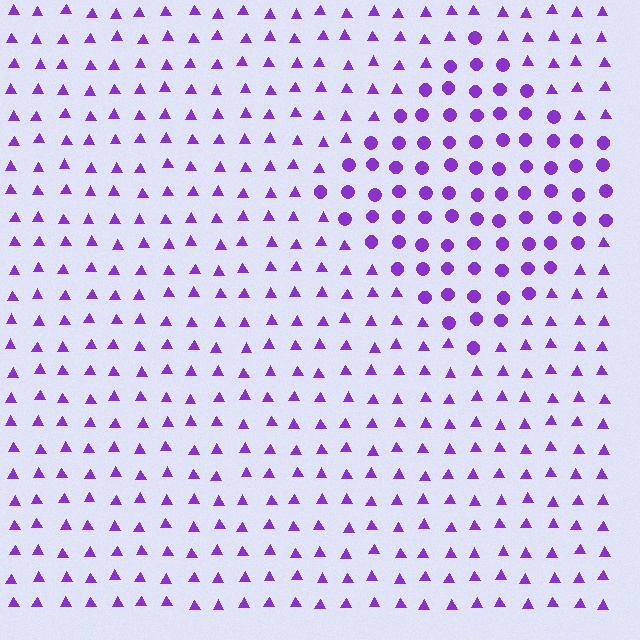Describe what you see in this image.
The image is filled with small purple elements arranged in a uniform grid. A diamond-shaped region contains circles, while the surrounding area contains triangles. The boundary is defined purely by the change in element shape.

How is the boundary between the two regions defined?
The boundary is defined by a change in element shape: circles inside vs. triangles outside. All elements share the same color and spacing.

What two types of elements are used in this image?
The image uses circles inside the diamond region and triangles outside it.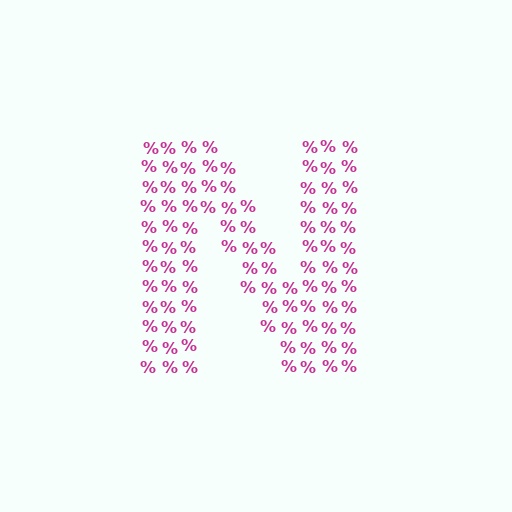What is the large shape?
The large shape is the letter N.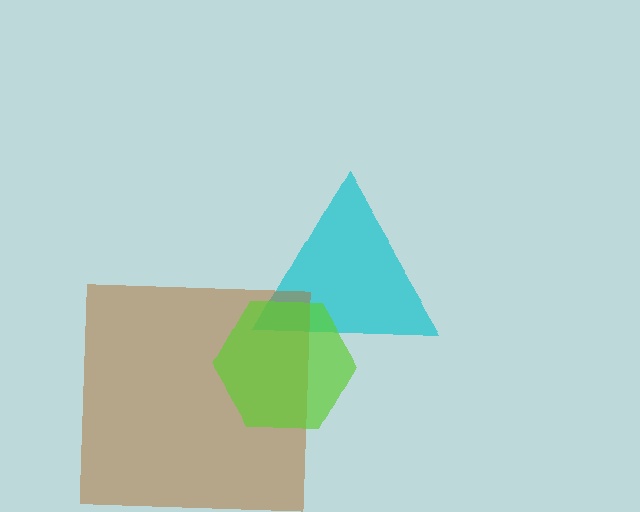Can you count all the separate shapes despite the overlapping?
Yes, there are 3 separate shapes.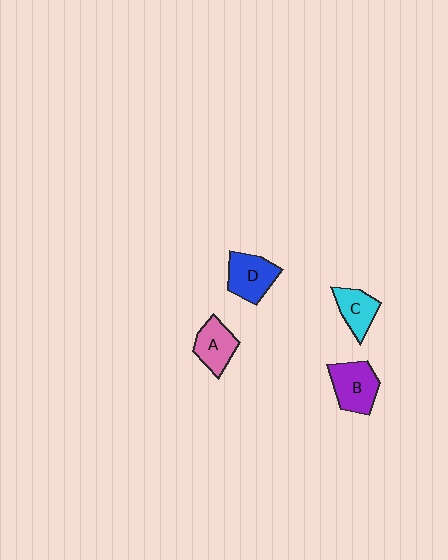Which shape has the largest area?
Shape B (purple).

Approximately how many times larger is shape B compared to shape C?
Approximately 1.3 times.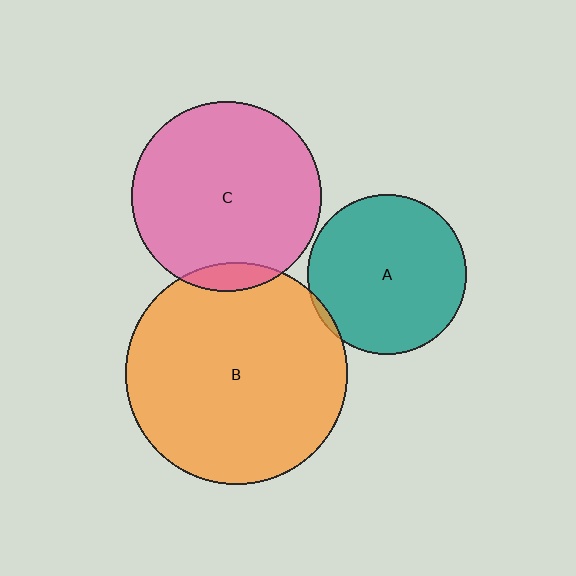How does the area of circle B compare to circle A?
Approximately 1.9 times.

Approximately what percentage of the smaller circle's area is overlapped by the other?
Approximately 5%.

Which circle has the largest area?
Circle B (orange).